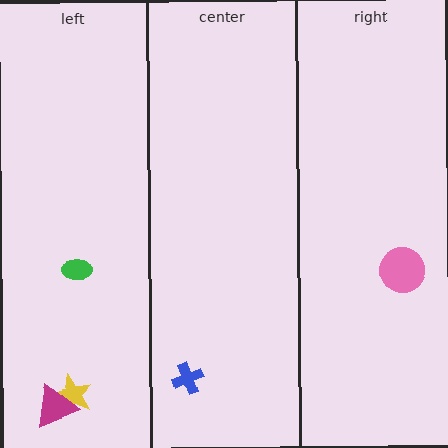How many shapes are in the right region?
1.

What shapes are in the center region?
The blue cross.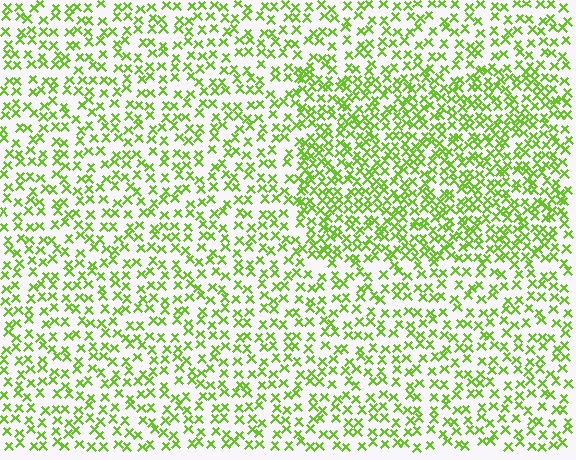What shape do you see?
I see a rectangle.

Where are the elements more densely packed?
The elements are more densely packed inside the rectangle boundary.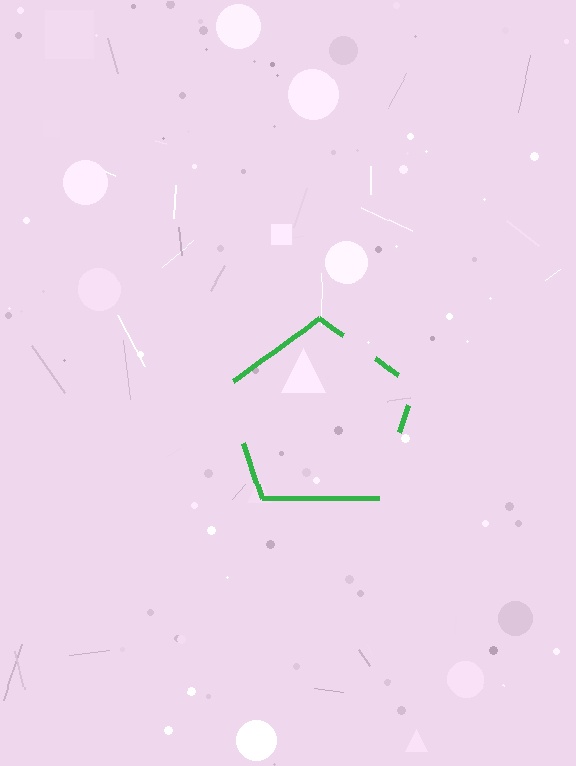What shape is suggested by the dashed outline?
The dashed outline suggests a pentagon.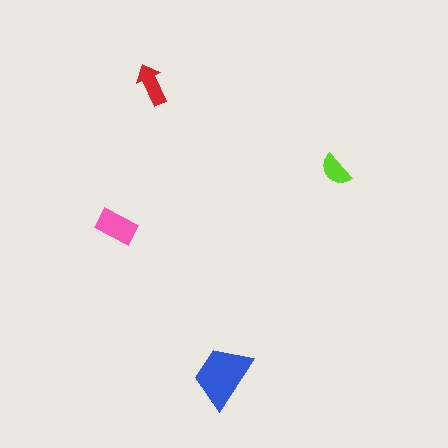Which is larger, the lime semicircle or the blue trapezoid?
The blue trapezoid.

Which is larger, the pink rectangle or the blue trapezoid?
The blue trapezoid.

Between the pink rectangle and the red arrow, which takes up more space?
The pink rectangle.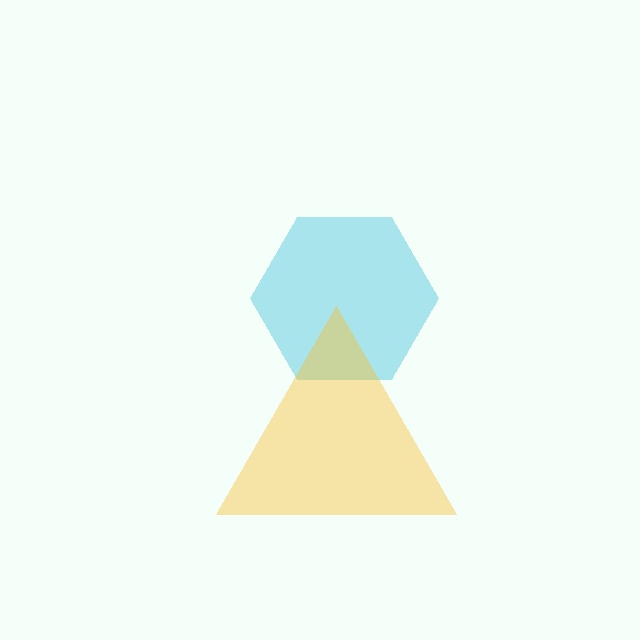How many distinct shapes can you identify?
There are 2 distinct shapes: a cyan hexagon, a yellow triangle.